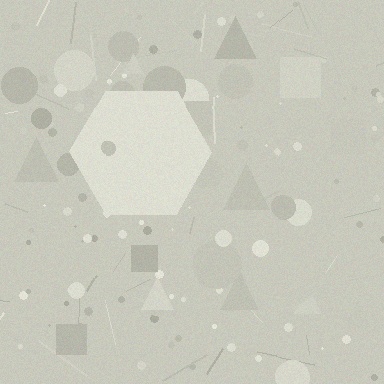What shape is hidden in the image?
A hexagon is hidden in the image.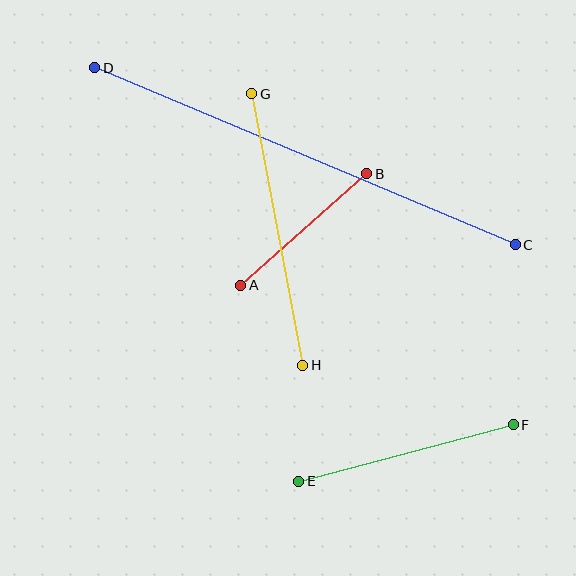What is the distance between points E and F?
The distance is approximately 221 pixels.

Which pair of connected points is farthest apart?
Points C and D are farthest apart.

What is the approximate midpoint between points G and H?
The midpoint is at approximately (277, 229) pixels.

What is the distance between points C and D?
The distance is approximately 456 pixels.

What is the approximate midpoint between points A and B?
The midpoint is at approximately (304, 230) pixels.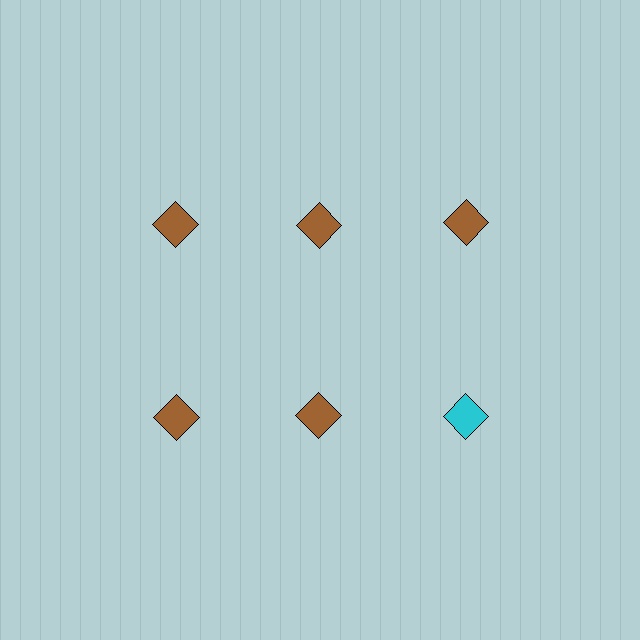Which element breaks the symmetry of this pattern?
The cyan diamond in the second row, center column breaks the symmetry. All other shapes are brown diamonds.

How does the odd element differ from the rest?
It has a different color: cyan instead of brown.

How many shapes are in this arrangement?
There are 6 shapes arranged in a grid pattern.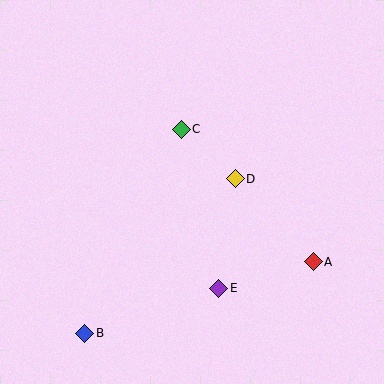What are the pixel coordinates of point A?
Point A is at (313, 262).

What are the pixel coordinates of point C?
Point C is at (181, 129).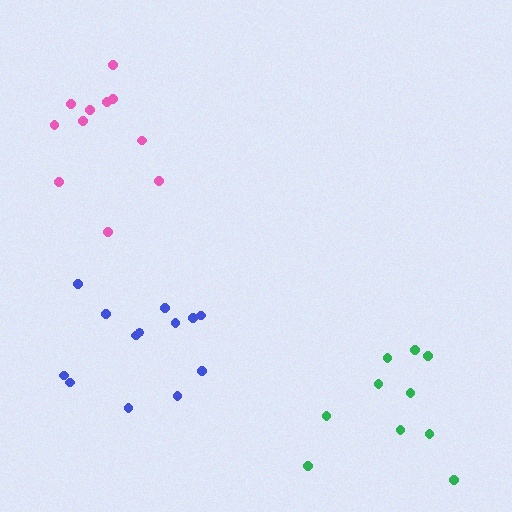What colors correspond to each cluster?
The clusters are colored: pink, green, blue.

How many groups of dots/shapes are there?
There are 3 groups.